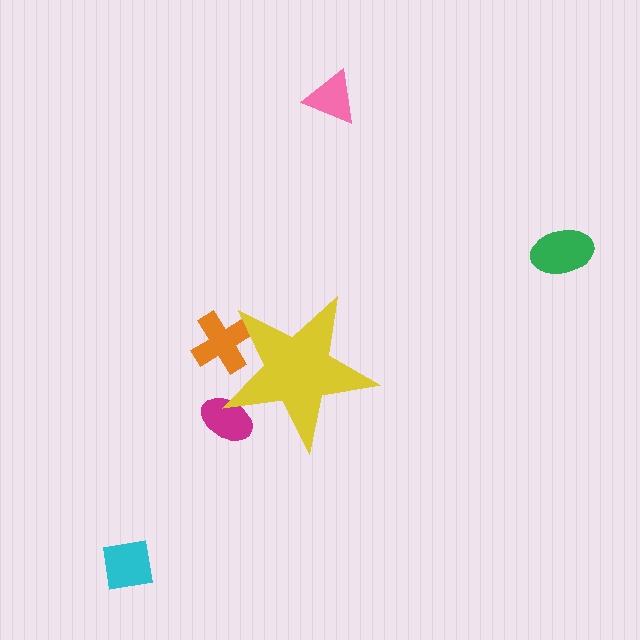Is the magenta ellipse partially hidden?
Yes, the magenta ellipse is partially hidden behind the yellow star.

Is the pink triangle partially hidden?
No, the pink triangle is fully visible.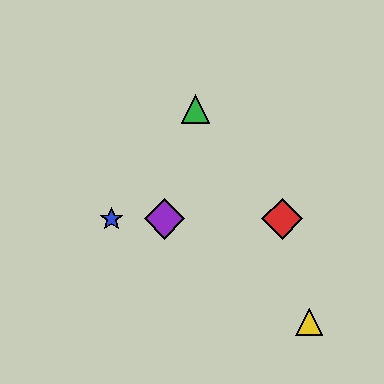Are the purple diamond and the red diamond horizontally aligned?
Yes, both are at y≈219.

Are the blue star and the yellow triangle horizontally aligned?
No, the blue star is at y≈219 and the yellow triangle is at y≈322.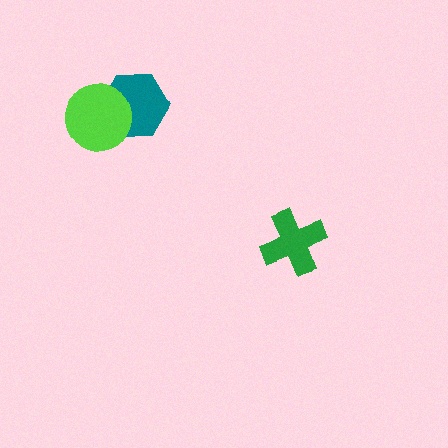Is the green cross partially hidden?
No, no other shape covers it.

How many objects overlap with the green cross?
0 objects overlap with the green cross.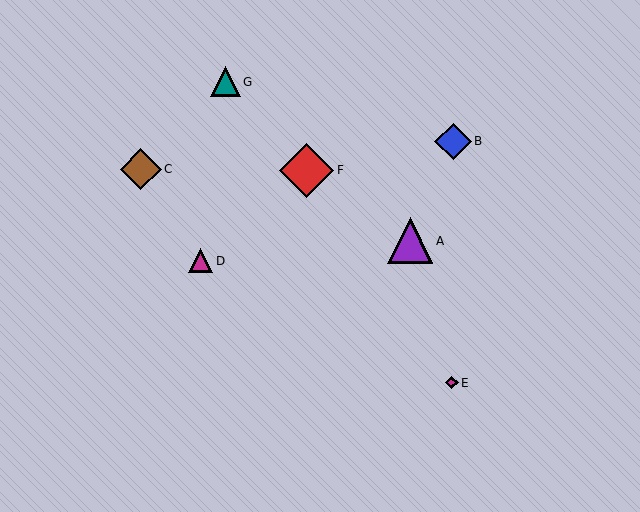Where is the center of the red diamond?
The center of the red diamond is at (307, 170).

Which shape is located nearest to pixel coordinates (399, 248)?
The purple triangle (labeled A) at (410, 241) is nearest to that location.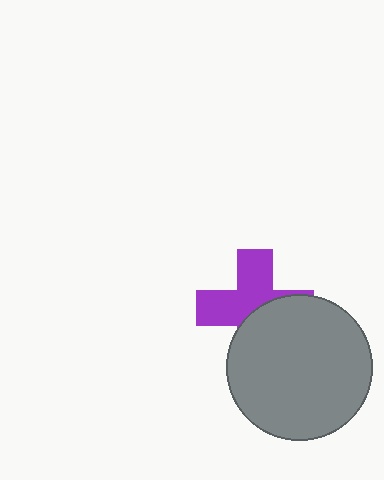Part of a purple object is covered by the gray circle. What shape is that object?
It is a cross.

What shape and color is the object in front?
The object in front is a gray circle.